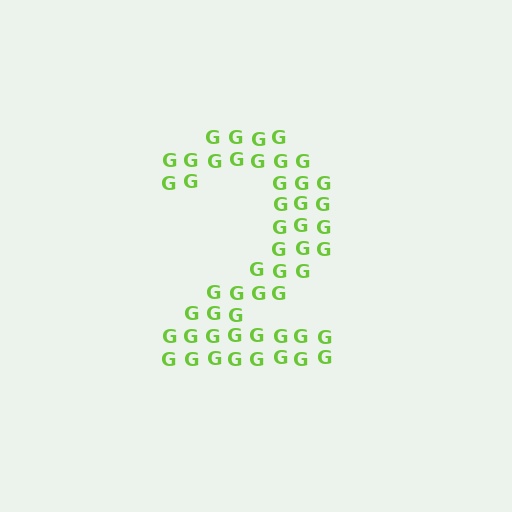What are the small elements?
The small elements are letter G's.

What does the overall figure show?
The overall figure shows the digit 2.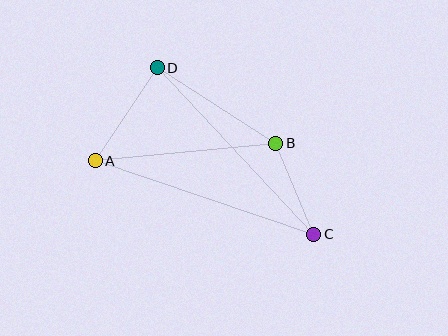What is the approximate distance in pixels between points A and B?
The distance between A and B is approximately 181 pixels.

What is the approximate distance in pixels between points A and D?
The distance between A and D is approximately 112 pixels.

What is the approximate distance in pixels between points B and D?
The distance between B and D is approximately 141 pixels.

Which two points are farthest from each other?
Points A and C are farthest from each other.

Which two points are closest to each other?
Points B and C are closest to each other.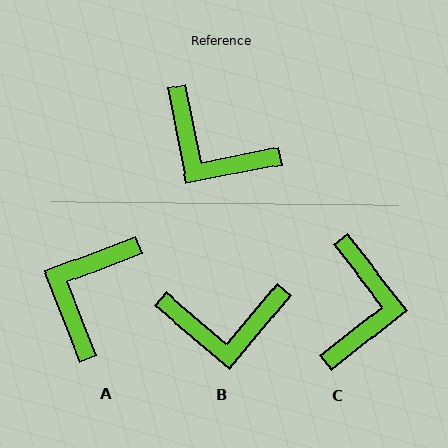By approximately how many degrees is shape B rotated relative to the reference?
Approximately 39 degrees counter-clockwise.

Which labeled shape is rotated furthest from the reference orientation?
C, about 117 degrees away.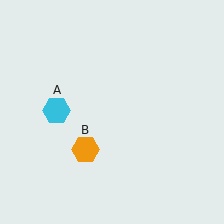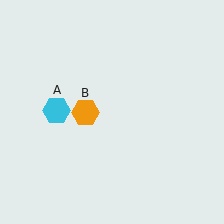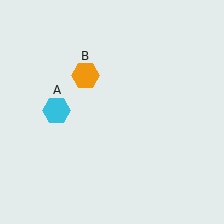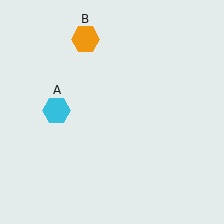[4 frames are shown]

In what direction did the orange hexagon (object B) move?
The orange hexagon (object B) moved up.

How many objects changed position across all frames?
1 object changed position: orange hexagon (object B).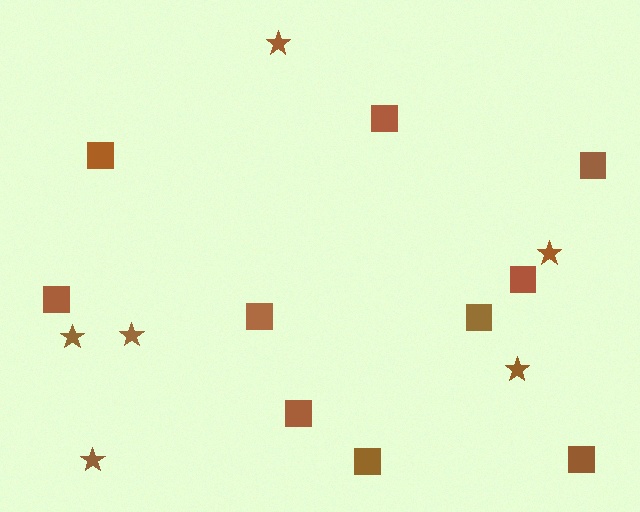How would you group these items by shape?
There are 2 groups: one group of stars (6) and one group of squares (10).